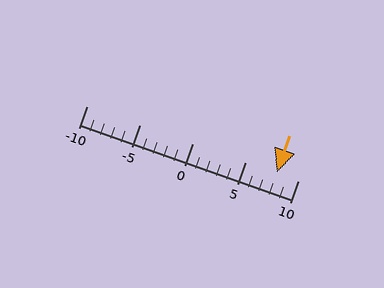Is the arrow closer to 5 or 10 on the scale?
The arrow is closer to 10.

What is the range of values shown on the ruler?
The ruler shows values from -10 to 10.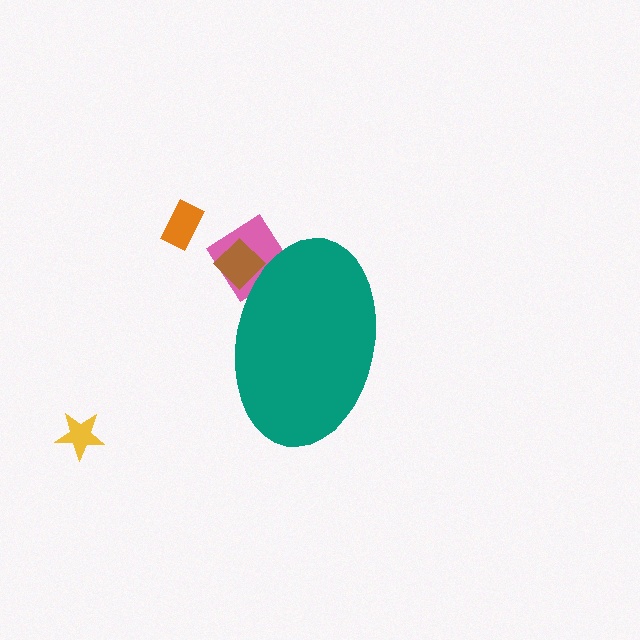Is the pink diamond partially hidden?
Yes, the pink diamond is partially hidden behind the teal ellipse.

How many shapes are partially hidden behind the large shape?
2 shapes are partially hidden.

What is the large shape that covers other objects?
A teal ellipse.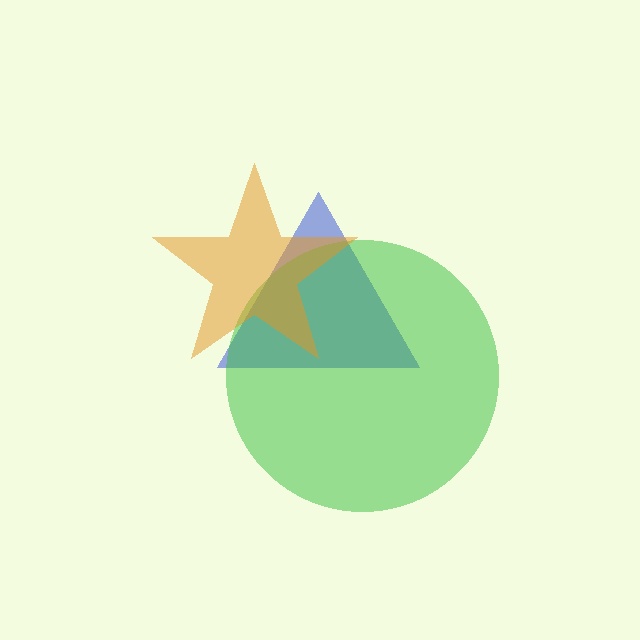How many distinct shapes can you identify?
There are 3 distinct shapes: a blue triangle, a green circle, an orange star.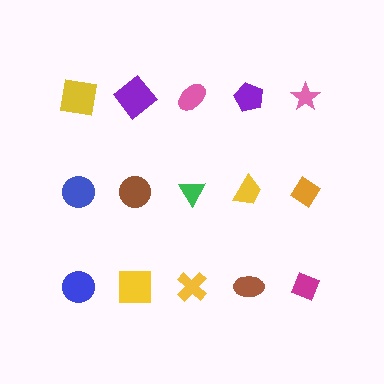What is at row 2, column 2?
A brown circle.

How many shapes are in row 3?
5 shapes.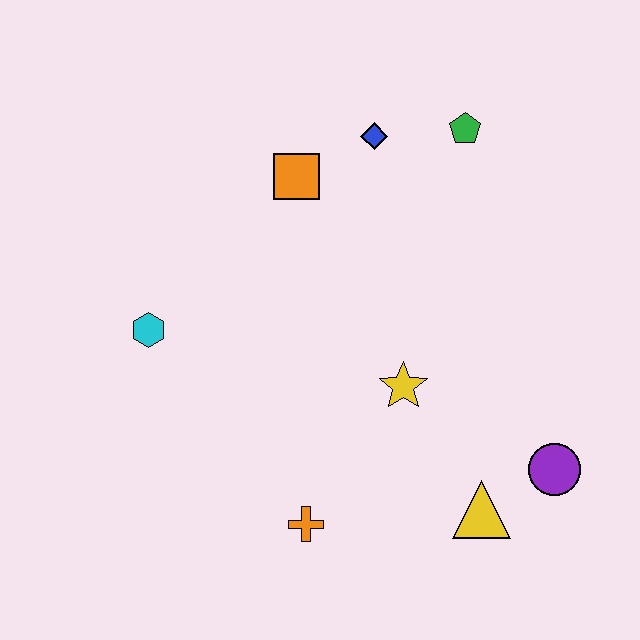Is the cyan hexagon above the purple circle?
Yes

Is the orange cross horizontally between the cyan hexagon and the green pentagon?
Yes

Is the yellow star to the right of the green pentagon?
No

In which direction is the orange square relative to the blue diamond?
The orange square is to the left of the blue diamond.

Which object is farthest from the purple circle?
The cyan hexagon is farthest from the purple circle.